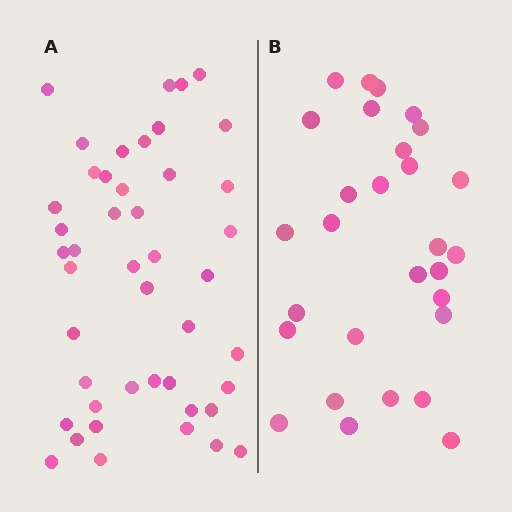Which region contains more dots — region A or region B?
Region A (the left region) has more dots.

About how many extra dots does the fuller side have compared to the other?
Region A has approximately 15 more dots than region B.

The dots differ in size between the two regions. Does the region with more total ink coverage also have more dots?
No. Region B has more total ink coverage because its dots are larger, but region A actually contains more individual dots. Total area can be misleading — the number of items is what matters here.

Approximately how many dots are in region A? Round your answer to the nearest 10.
About 40 dots. (The exact count is 45, which rounds to 40.)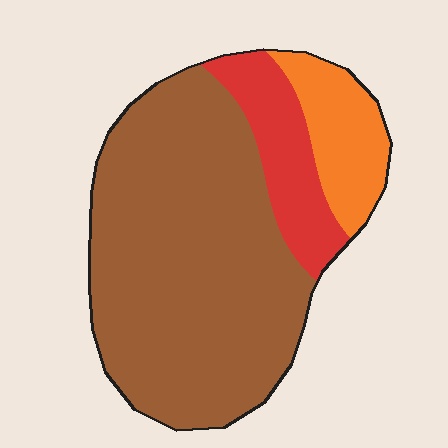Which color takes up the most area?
Brown, at roughly 70%.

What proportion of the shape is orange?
Orange takes up about one eighth (1/8) of the shape.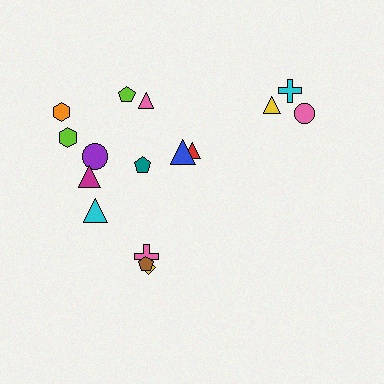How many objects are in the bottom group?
There are 3 objects.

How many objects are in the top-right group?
There are 5 objects.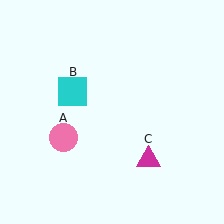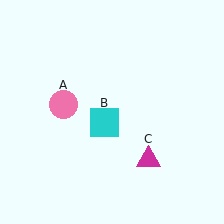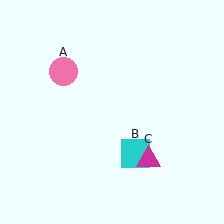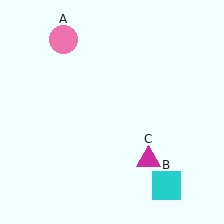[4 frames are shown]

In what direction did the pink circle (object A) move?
The pink circle (object A) moved up.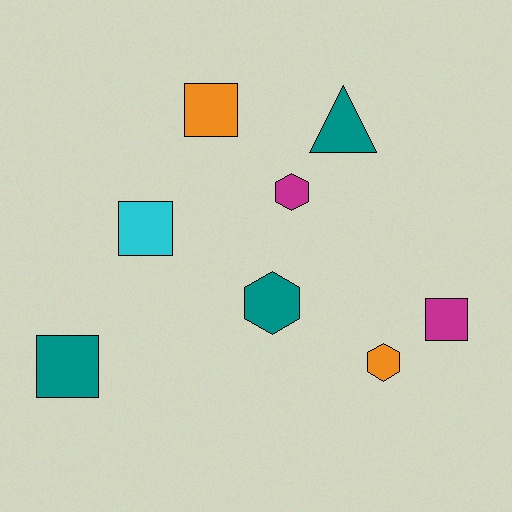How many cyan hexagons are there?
There are no cyan hexagons.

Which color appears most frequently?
Teal, with 3 objects.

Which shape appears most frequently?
Square, with 4 objects.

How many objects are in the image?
There are 8 objects.